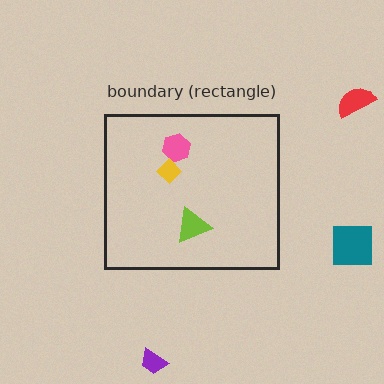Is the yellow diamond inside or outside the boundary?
Inside.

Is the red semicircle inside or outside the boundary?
Outside.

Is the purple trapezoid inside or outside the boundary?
Outside.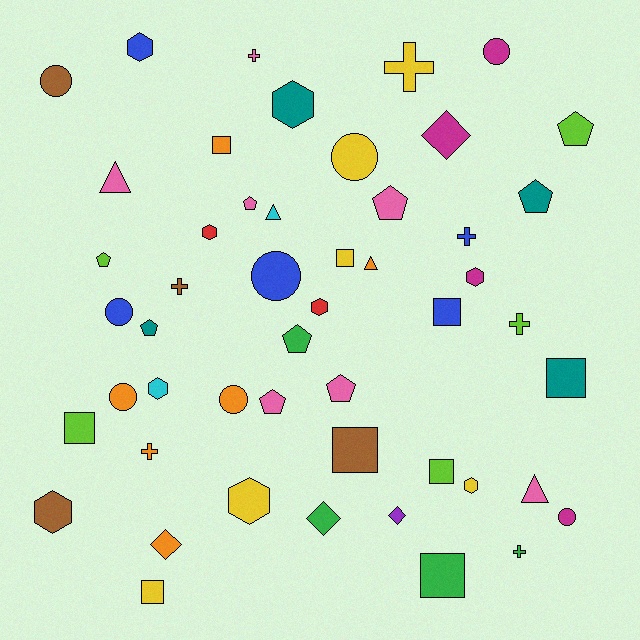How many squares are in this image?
There are 9 squares.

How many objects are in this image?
There are 50 objects.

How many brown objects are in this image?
There are 4 brown objects.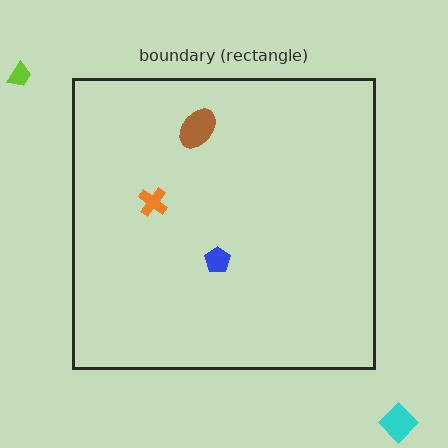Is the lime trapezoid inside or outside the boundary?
Outside.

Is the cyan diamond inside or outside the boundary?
Outside.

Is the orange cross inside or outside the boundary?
Inside.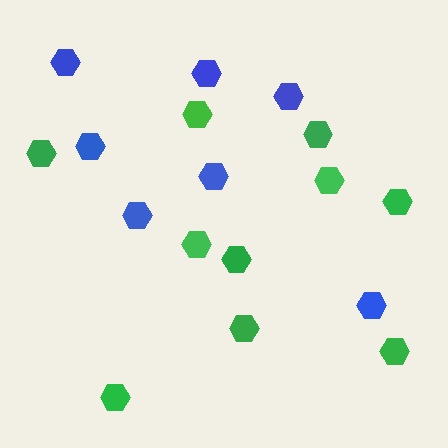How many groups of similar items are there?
There are 2 groups: one group of blue hexagons (7) and one group of green hexagons (10).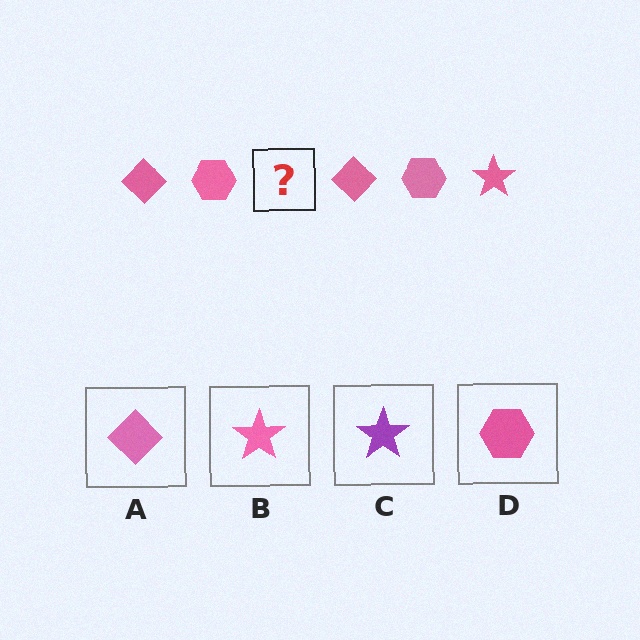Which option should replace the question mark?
Option B.